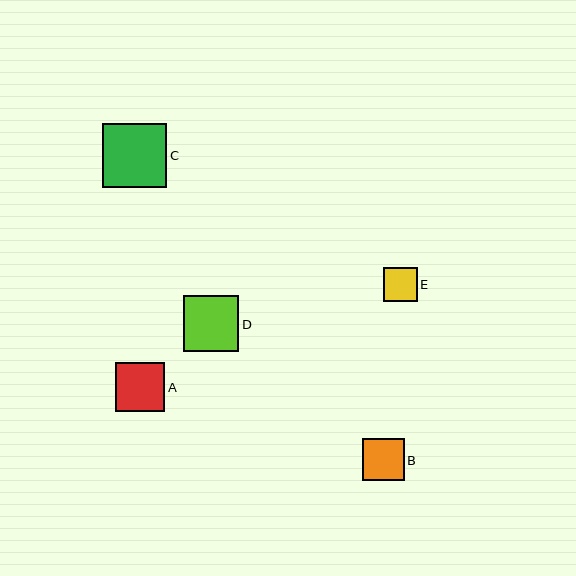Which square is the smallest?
Square E is the smallest with a size of approximately 33 pixels.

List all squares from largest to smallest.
From largest to smallest: C, D, A, B, E.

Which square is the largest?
Square C is the largest with a size of approximately 64 pixels.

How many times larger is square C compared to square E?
Square C is approximately 1.9 times the size of square E.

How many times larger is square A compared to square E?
Square A is approximately 1.5 times the size of square E.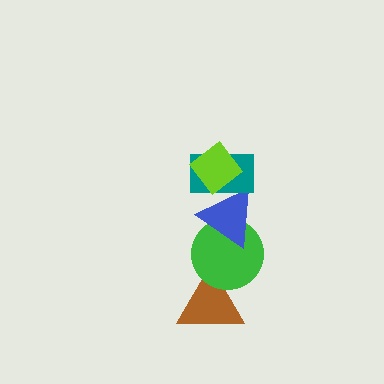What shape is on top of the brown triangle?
The green circle is on top of the brown triangle.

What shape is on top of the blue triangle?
The teal rectangle is on top of the blue triangle.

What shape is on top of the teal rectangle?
The lime diamond is on top of the teal rectangle.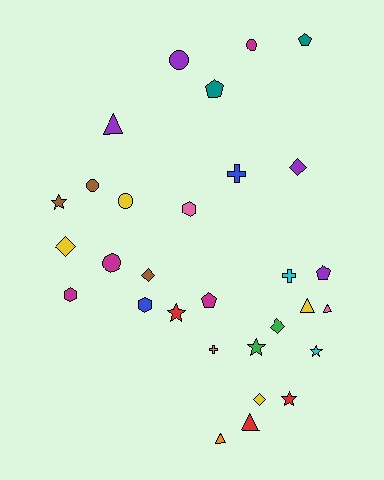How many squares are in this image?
There are no squares.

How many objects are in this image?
There are 30 objects.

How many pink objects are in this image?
There are 2 pink objects.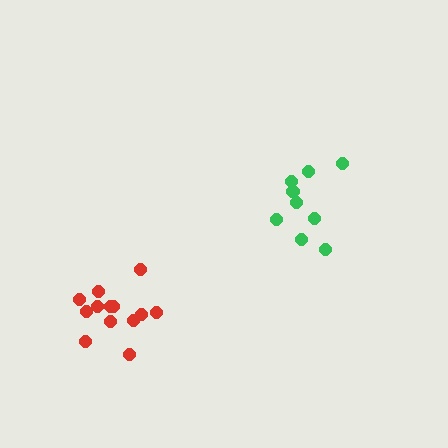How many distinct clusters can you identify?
There are 2 distinct clusters.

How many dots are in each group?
Group 1: 10 dots, Group 2: 13 dots (23 total).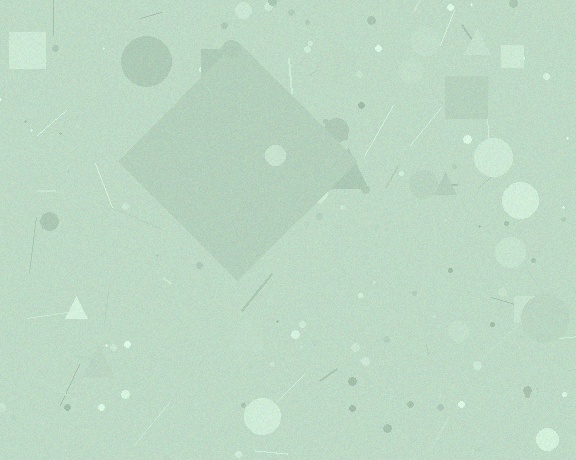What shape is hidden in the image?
A diamond is hidden in the image.